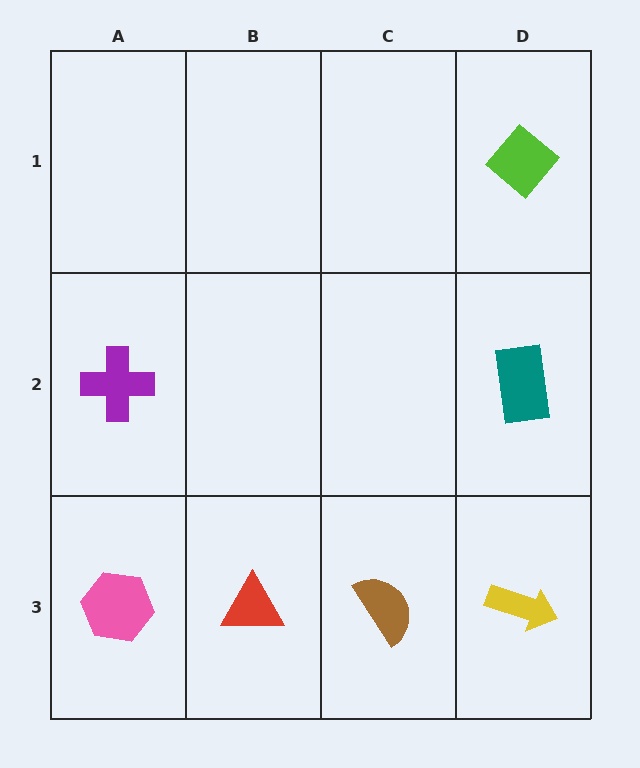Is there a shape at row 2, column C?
No, that cell is empty.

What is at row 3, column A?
A pink hexagon.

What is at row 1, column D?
A lime diamond.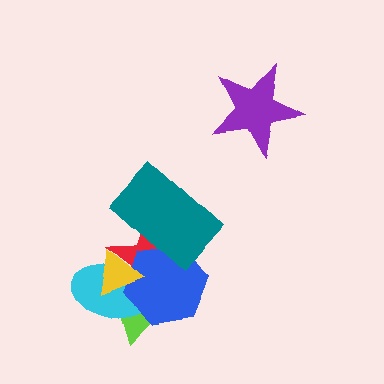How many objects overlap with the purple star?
0 objects overlap with the purple star.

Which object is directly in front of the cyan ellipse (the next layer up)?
The blue hexagon is directly in front of the cyan ellipse.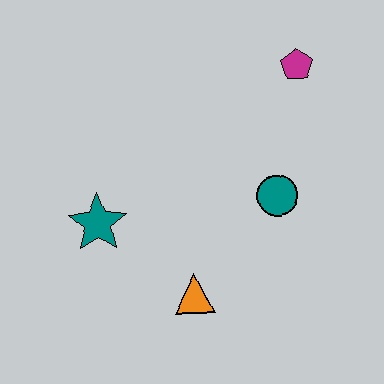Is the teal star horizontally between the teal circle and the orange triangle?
No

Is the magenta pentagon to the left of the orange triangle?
No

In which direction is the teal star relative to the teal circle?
The teal star is to the left of the teal circle.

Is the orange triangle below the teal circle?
Yes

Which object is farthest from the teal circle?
The teal star is farthest from the teal circle.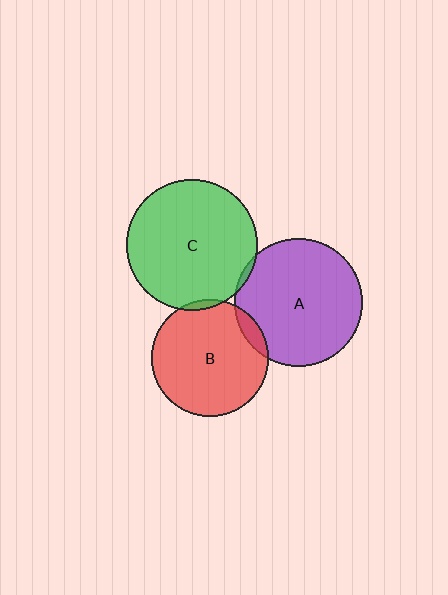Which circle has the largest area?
Circle C (green).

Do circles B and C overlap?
Yes.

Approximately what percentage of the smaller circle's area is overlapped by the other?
Approximately 5%.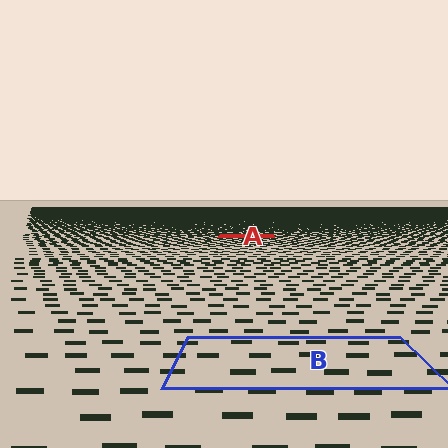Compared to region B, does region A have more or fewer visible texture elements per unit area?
Region A has more texture elements per unit area — they are packed more densely because it is farther away.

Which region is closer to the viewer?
Region B is closer. The texture elements there are larger and more spread out.